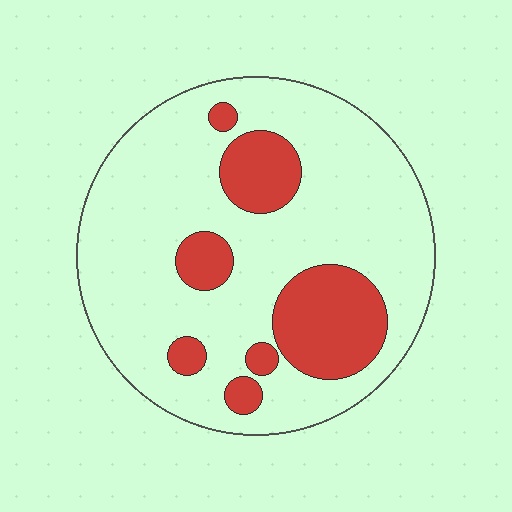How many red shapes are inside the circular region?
7.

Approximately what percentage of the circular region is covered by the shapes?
Approximately 20%.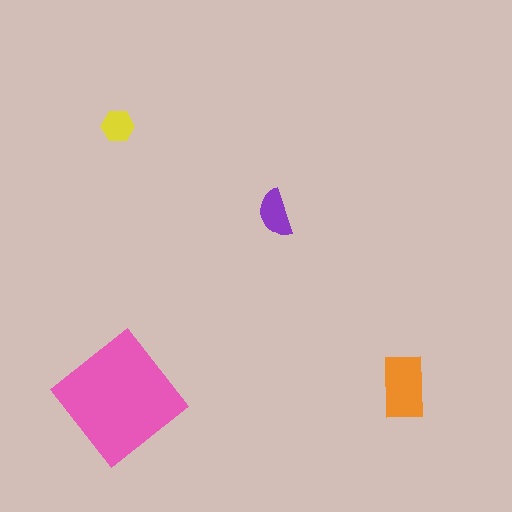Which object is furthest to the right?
The orange rectangle is rightmost.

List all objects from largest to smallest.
The pink diamond, the orange rectangle, the purple semicircle, the yellow hexagon.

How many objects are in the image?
There are 4 objects in the image.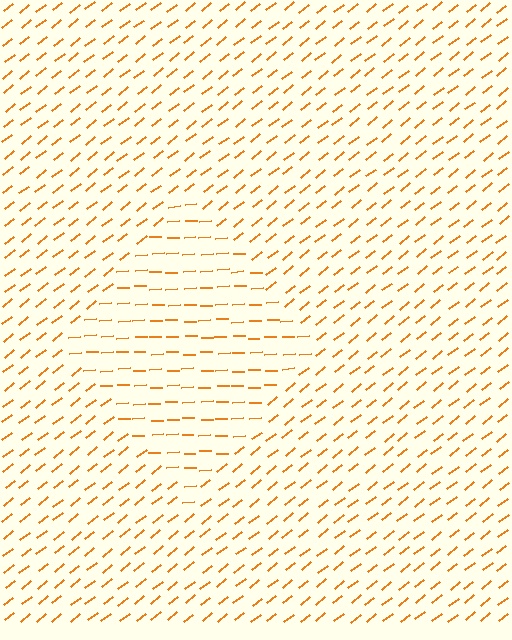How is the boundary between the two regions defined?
The boundary is defined purely by a change in line orientation (approximately 35 degrees difference). All lines are the same color and thickness.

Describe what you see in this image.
The image is filled with small orange line segments. A diamond region in the image has lines oriented differently from the surrounding lines, creating a visible texture boundary.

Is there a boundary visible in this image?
Yes, there is a texture boundary formed by a change in line orientation.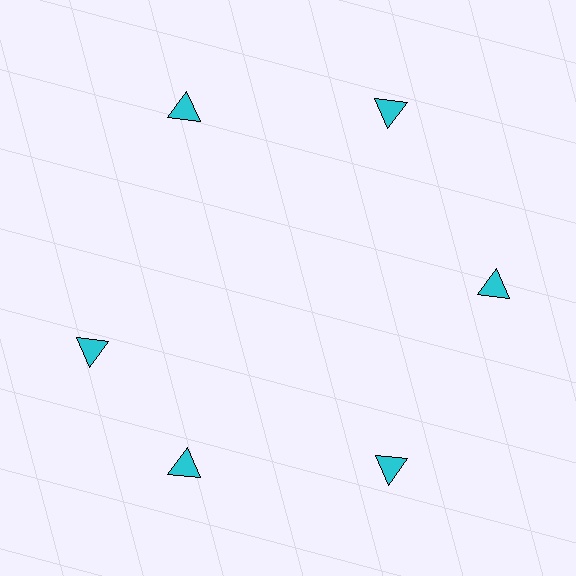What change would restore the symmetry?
The symmetry would be restored by rotating it back into even spacing with its neighbors so that all 6 triangles sit at equal angles and equal distance from the center.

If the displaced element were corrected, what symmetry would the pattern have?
It would have 6-fold rotational symmetry — the pattern would map onto itself every 60 degrees.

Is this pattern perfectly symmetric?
No. The 6 cyan triangles are arranged in a ring, but one element near the 9 o'clock position is rotated out of alignment along the ring, breaking the 6-fold rotational symmetry.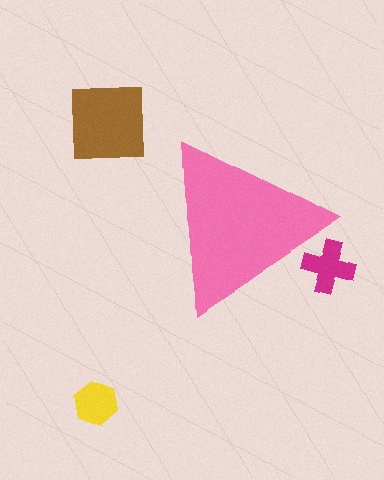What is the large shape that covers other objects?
A pink triangle.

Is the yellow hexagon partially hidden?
No, the yellow hexagon is fully visible.